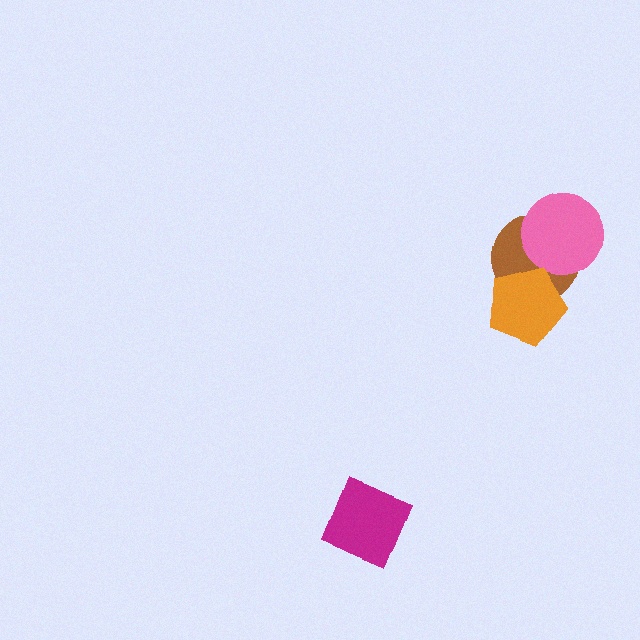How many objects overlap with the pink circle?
1 object overlaps with the pink circle.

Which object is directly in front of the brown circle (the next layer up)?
The pink circle is directly in front of the brown circle.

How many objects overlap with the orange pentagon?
1 object overlaps with the orange pentagon.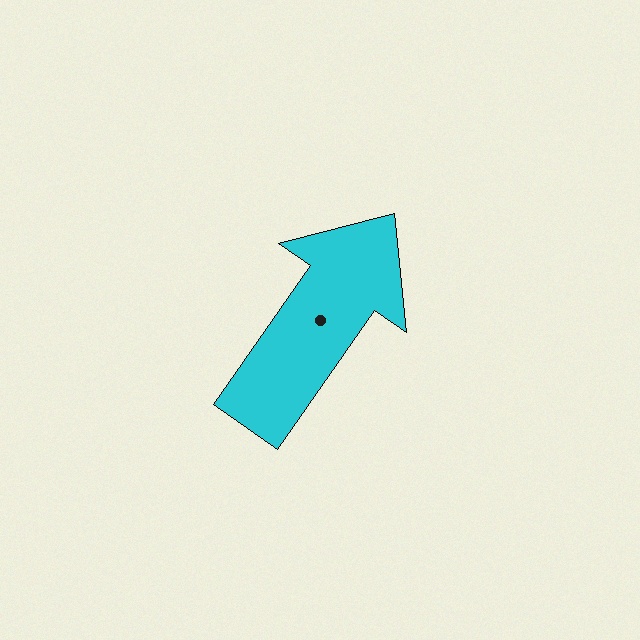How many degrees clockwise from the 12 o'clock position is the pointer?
Approximately 35 degrees.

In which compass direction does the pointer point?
Northeast.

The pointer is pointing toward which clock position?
Roughly 1 o'clock.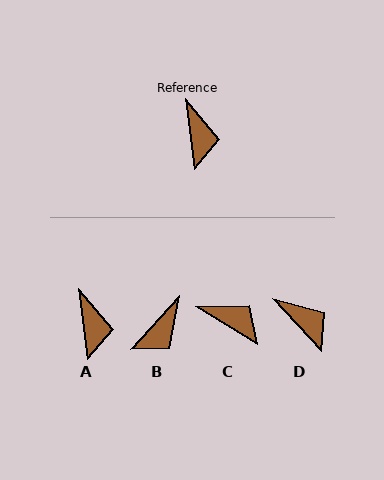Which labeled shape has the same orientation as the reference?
A.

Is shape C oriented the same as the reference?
No, it is off by about 51 degrees.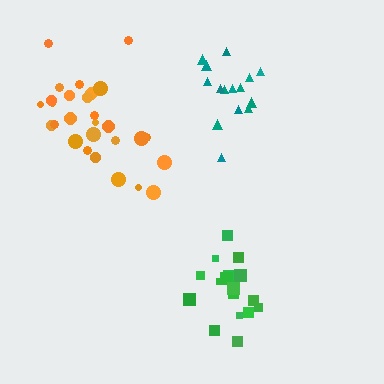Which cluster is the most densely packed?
Green.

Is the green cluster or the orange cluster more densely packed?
Green.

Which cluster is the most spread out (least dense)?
Orange.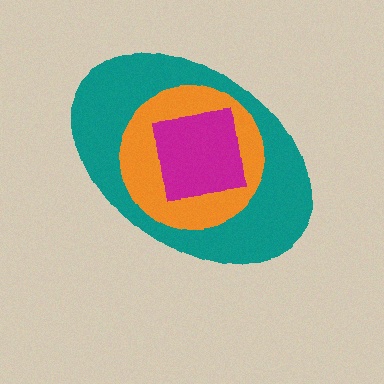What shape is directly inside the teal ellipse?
The orange circle.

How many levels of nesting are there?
3.